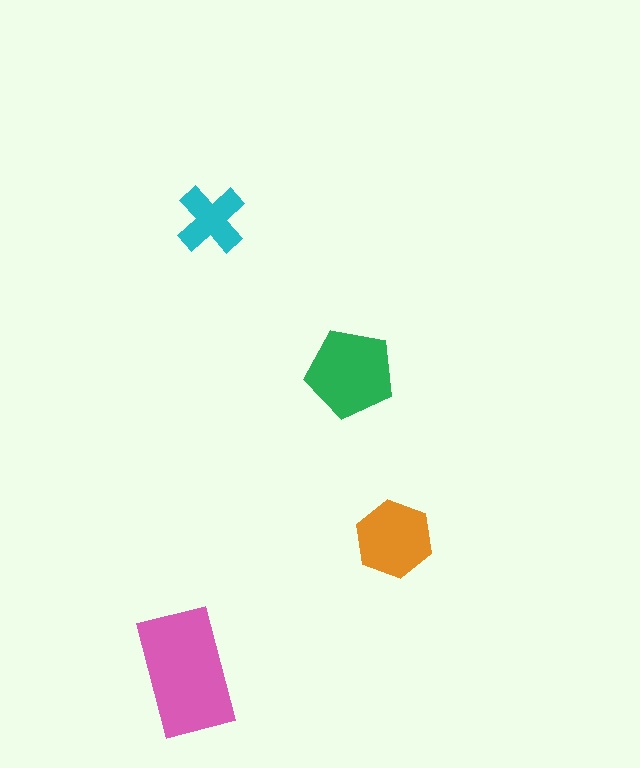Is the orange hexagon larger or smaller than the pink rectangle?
Smaller.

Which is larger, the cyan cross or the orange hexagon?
The orange hexagon.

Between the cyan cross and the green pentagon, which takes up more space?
The green pentagon.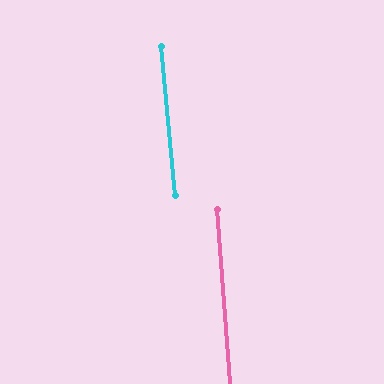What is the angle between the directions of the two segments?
Approximately 1 degree.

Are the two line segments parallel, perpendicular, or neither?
Parallel — their directions differ by only 1.2°.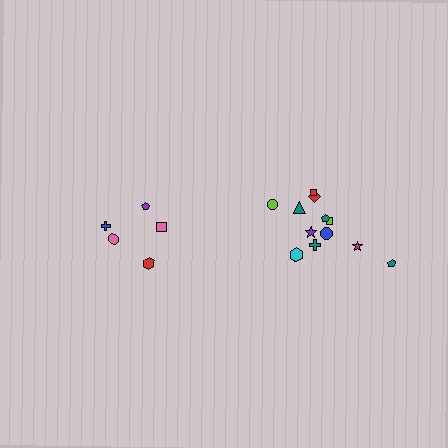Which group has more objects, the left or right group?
The right group.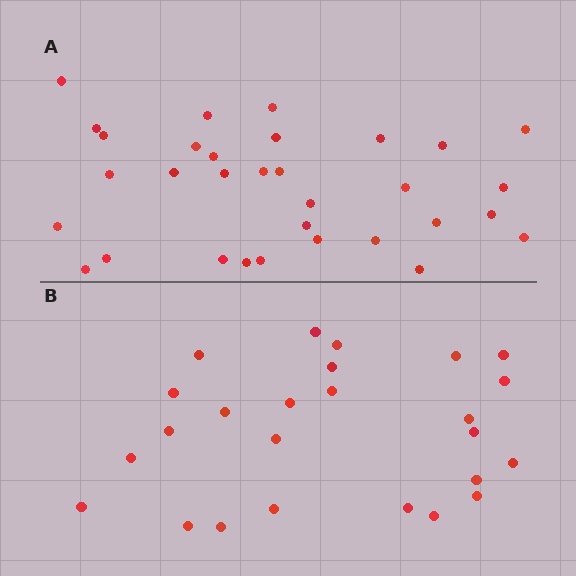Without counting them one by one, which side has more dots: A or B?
Region A (the top region) has more dots.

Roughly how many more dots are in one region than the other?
Region A has roughly 8 or so more dots than region B.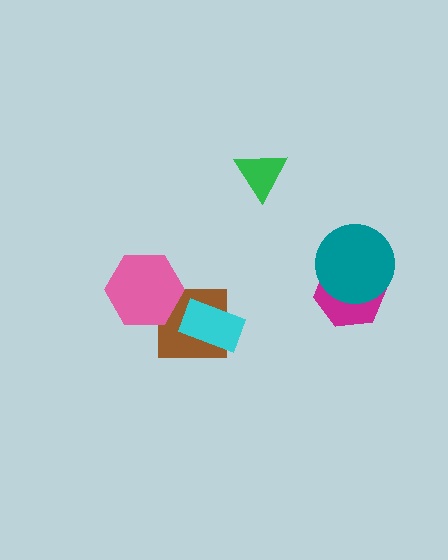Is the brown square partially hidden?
Yes, it is partially covered by another shape.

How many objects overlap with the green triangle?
0 objects overlap with the green triangle.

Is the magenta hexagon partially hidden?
Yes, it is partially covered by another shape.